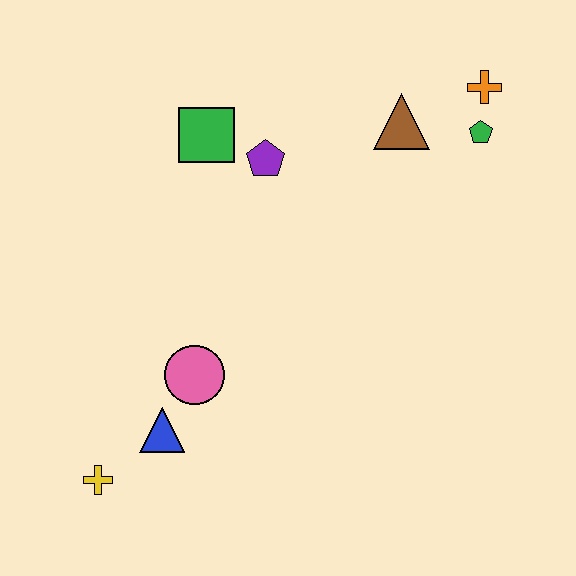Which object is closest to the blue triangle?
The pink circle is closest to the blue triangle.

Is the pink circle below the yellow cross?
No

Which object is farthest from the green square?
The yellow cross is farthest from the green square.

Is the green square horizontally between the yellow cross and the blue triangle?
No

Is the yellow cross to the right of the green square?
No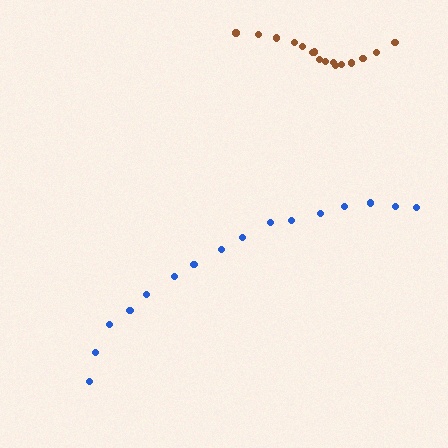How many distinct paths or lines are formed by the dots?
There are 2 distinct paths.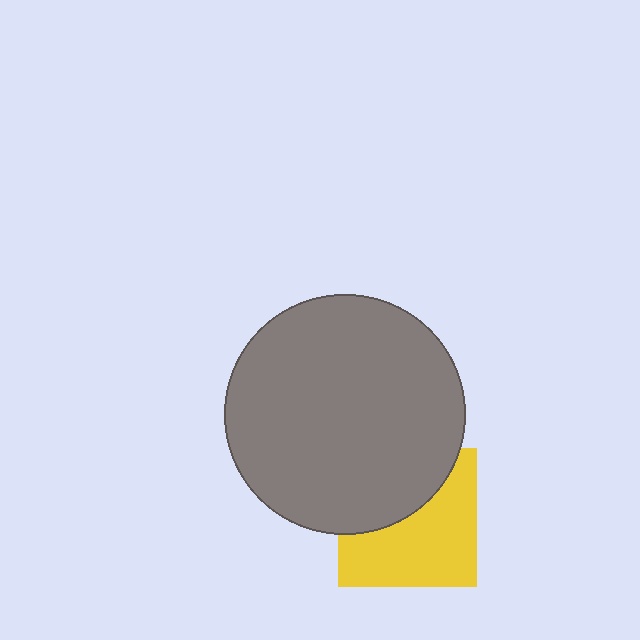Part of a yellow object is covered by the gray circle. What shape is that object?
It is a square.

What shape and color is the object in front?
The object in front is a gray circle.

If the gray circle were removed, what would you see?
You would see the complete yellow square.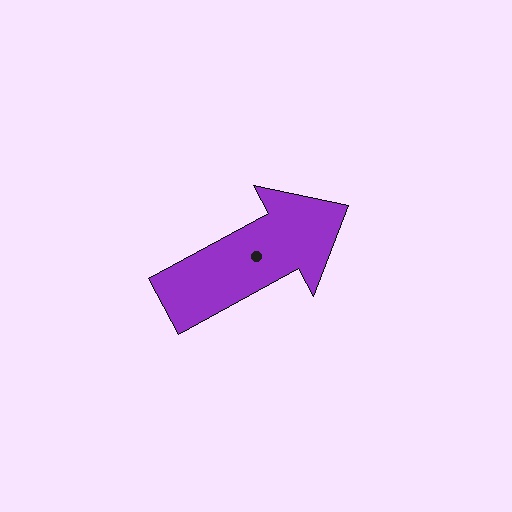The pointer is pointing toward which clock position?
Roughly 2 o'clock.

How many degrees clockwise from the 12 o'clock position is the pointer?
Approximately 61 degrees.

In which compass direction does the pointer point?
Northeast.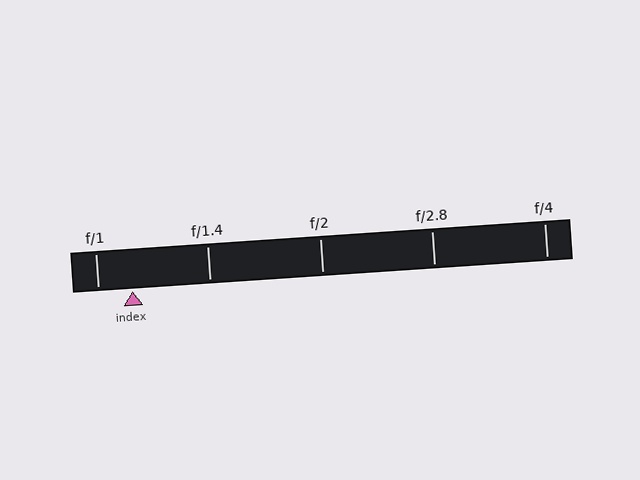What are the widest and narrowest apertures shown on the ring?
The widest aperture shown is f/1 and the narrowest is f/4.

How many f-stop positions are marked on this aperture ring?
There are 5 f-stop positions marked.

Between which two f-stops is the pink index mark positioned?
The index mark is between f/1 and f/1.4.